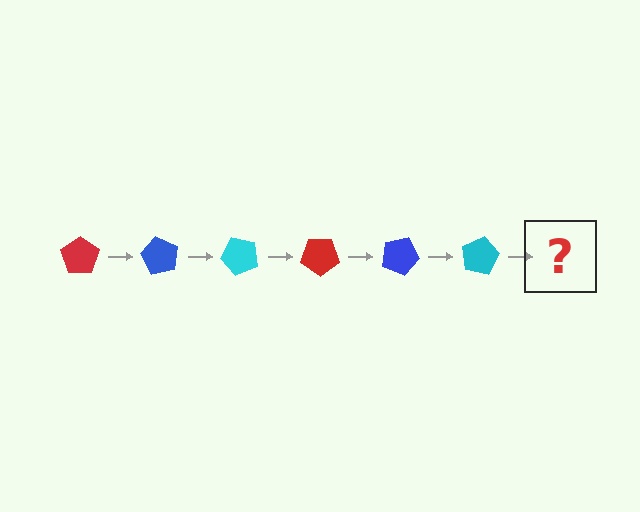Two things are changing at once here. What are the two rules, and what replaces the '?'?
The two rules are that it rotates 60 degrees each step and the color cycles through red, blue, and cyan. The '?' should be a red pentagon, rotated 360 degrees from the start.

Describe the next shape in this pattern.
It should be a red pentagon, rotated 360 degrees from the start.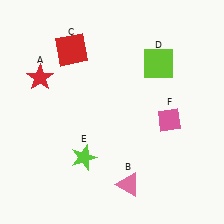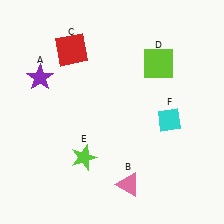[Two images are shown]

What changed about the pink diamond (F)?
In Image 1, F is pink. In Image 2, it changed to cyan.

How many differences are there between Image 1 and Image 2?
There are 2 differences between the two images.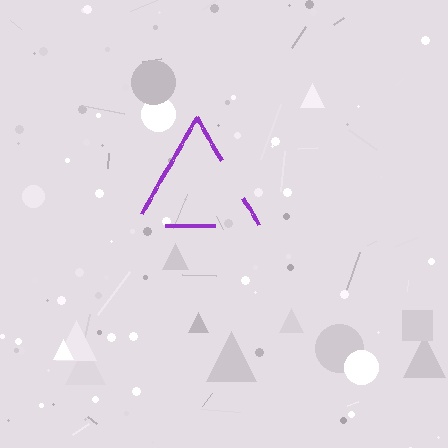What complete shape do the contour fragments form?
The contour fragments form a triangle.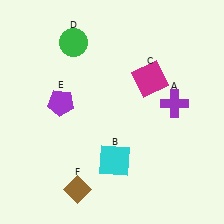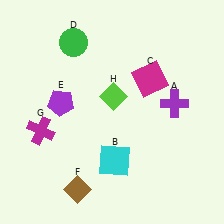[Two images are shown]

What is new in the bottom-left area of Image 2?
A magenta cross (G) was added in the bottom-left area of Image 2.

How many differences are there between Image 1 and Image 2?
There are 2 differences between the two images.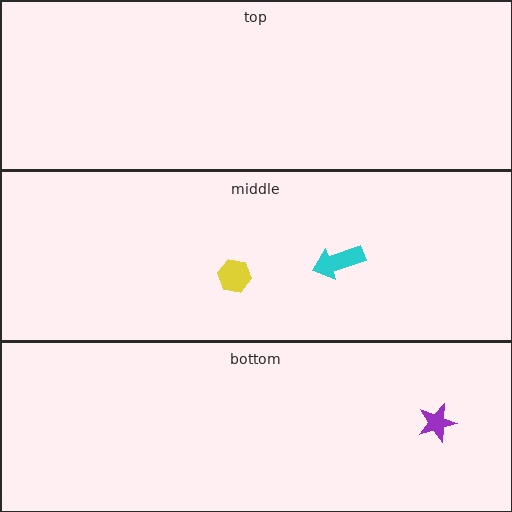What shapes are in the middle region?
The yellow hexagon, the cyan arrow.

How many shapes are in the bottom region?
1.